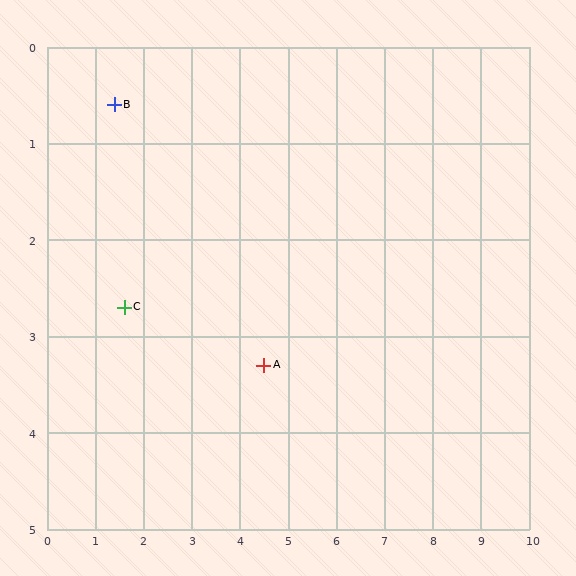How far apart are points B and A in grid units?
Points B and A are about 4.1 grid units apart.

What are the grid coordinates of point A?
Point A is at approximately (4.5, 3.3).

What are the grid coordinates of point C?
Point C is at approximately (1.6, 2.7).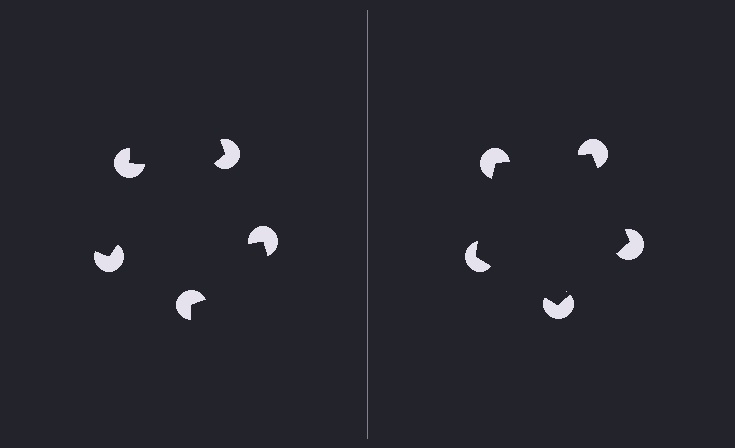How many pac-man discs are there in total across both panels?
10 — 5 on each side.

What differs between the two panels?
The pac-man discs are positioned identically on both sides; only the wedge orientations differ. On the right they align to a pentagon; on the left they are misaligned.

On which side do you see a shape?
An illusory pentagon appears on the right side. On the left side the wedge cuts are rotated, so no coherent shape forms.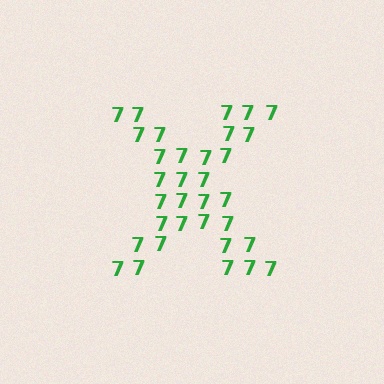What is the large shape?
The large shape is the letter X.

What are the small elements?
The small elements are digit 7's.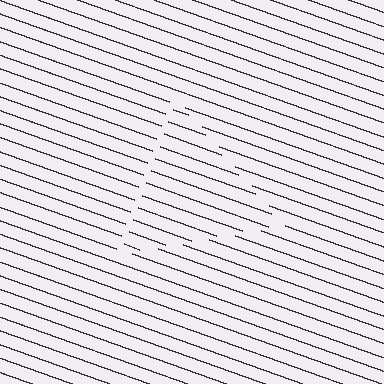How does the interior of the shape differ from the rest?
The interior of the shape contains the same grating, shifted by half a period — the contour is defined by the phase discontinuity where line-ends from the inner and outer gratings abut.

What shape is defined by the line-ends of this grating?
An illusory triangle. The interior of the shape contains the same grating, shifted by half a period — the contour is defined by the phase discontinuity where line-ends from the inner and outer gratings abut.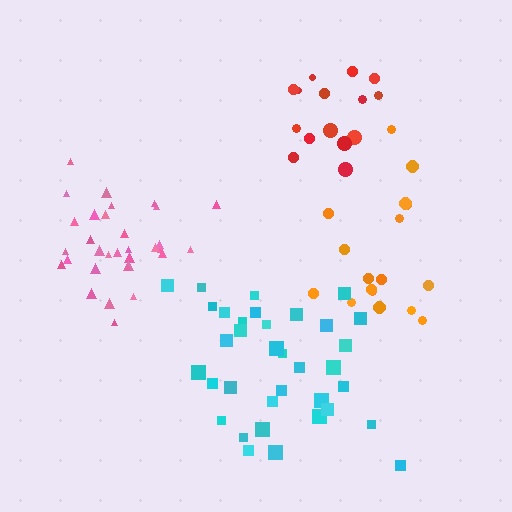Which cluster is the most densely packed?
Pink.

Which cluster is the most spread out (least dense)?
Orange.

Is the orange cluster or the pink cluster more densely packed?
Pink.